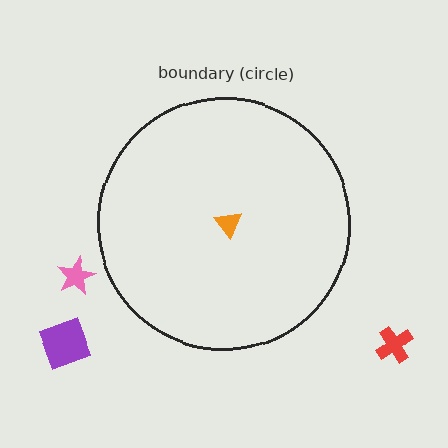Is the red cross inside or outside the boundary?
Outside.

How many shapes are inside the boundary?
1 inside, 3 outside.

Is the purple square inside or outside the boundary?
Outside.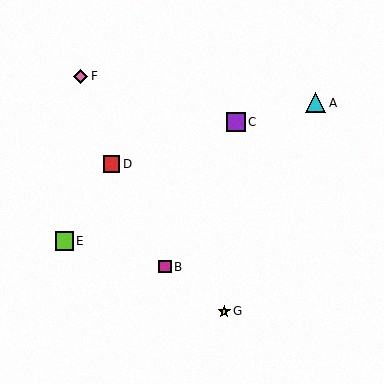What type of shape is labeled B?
Shape B is a magenta square.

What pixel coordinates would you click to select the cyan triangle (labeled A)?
Click at (315, 103) to select the cyan triangle A.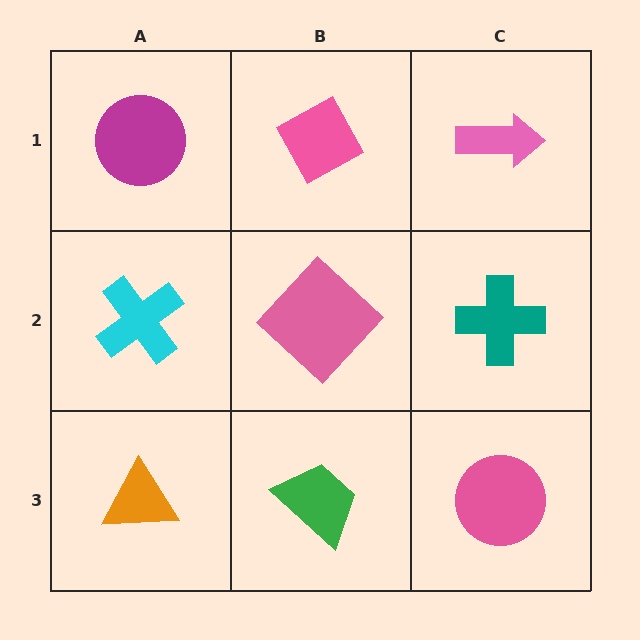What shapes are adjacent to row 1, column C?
A teal cross (row 2, column C), a pink diamond (row 1, column B).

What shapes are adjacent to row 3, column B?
A pink diamond (row 2, column B), an orange triangle (row 3, column A), a pink circle (row 3, column C).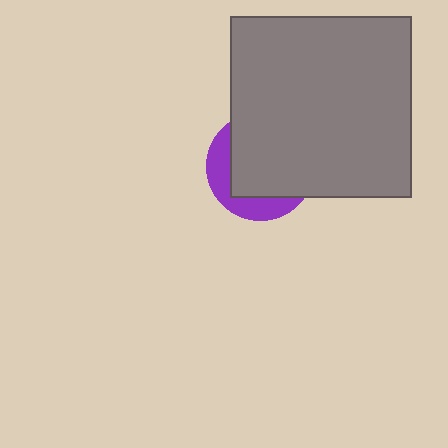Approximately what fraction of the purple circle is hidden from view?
Roughly 70% of the purple circle is hidden behind the gray square.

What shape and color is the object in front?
The object in front is a gray square.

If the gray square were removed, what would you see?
You would see the complete purple circle.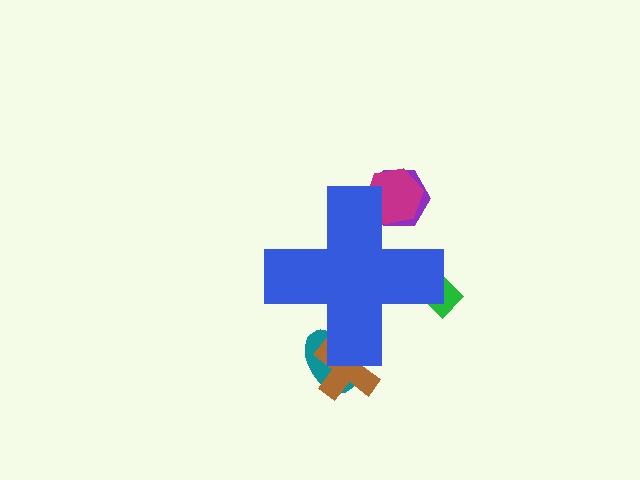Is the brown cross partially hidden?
Yes, the brown cross is partially hidden behind the blue cross.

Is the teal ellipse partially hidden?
Yes, the teal ellipse is partially hidden behind the blue cross.